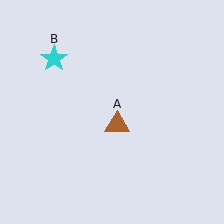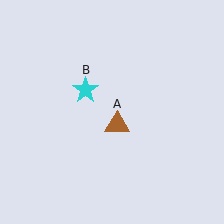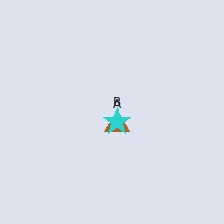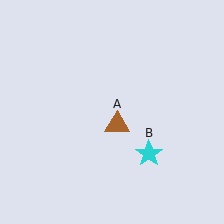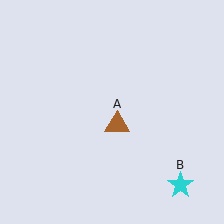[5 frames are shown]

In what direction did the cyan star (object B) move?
The cyan star (object B) moved down and to the right.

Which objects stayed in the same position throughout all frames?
Brown triangle (object A) remained stationary.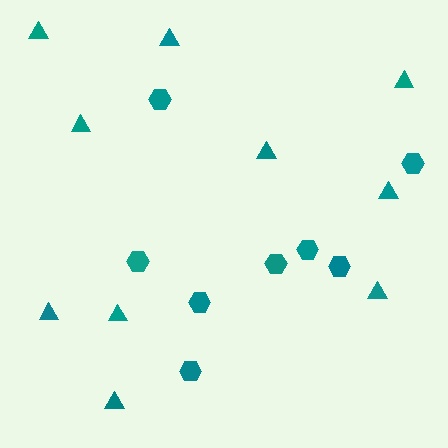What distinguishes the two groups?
There are 2 groups: one group of triangles (10) and one group of hexagons (8).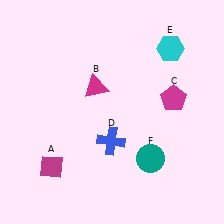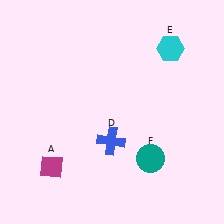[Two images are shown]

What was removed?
The magenta pentagon (C), the magenta triangle (B) were removed in Image 2.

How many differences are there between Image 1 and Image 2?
There are 2 differences between the two images.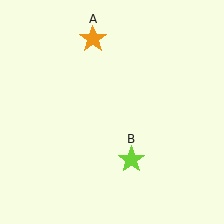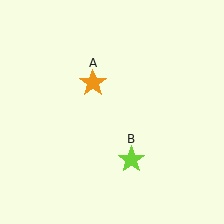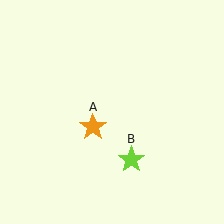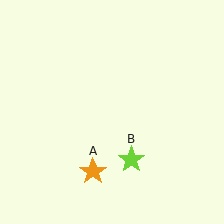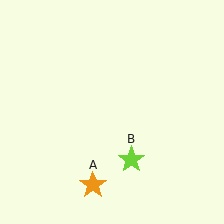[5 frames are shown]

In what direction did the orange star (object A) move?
The orange star (object A) moved down.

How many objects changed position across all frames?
1 object changed position: orange star (object A).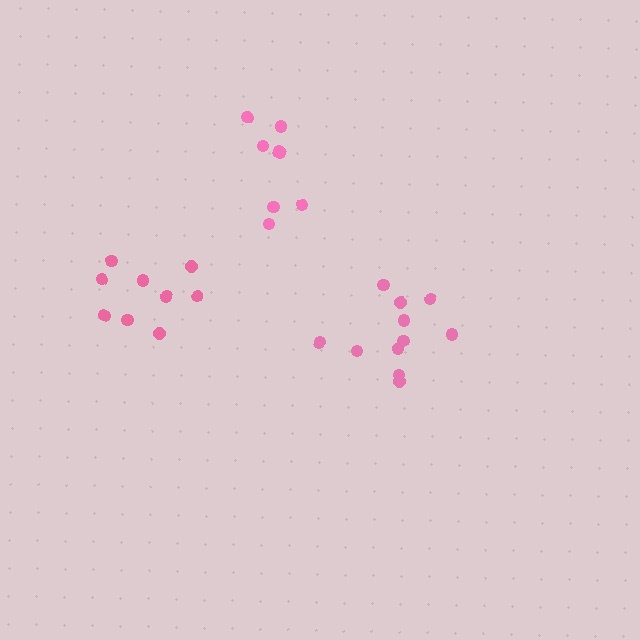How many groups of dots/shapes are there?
There are 3 groups.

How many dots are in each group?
Group 1: 9 dots, Group 2: 8 dots, Group 3: 11 dots (28 total).